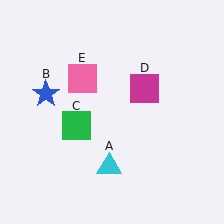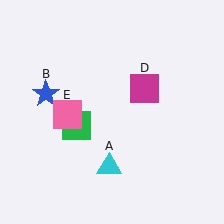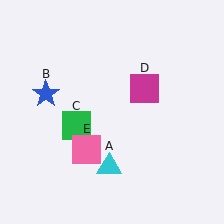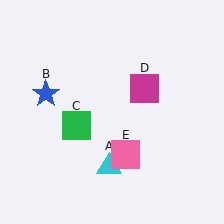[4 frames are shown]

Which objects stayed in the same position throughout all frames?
Cyan triangle (object A) and blue star (object B) and green square (object C) and magenta square (object D) remained stationary.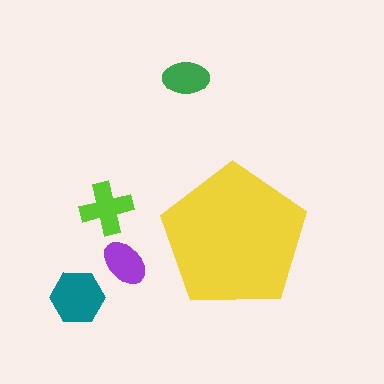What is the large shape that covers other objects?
A yellow pentagon.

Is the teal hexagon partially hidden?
No, the teal hexagon is fully visible.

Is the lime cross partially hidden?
No, the lime cross is fully visible.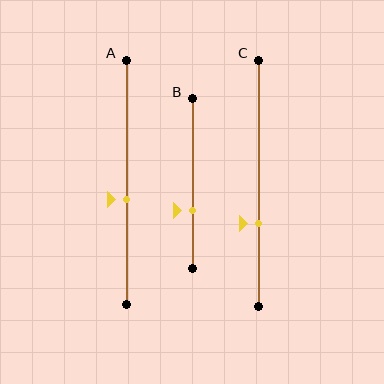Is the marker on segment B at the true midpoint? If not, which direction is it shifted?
No, the marker on segment B is shifted downward by about 16% of the segment length.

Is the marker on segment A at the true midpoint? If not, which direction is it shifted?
No, the marker on segment A is shifted downward by about 7% of the segment length.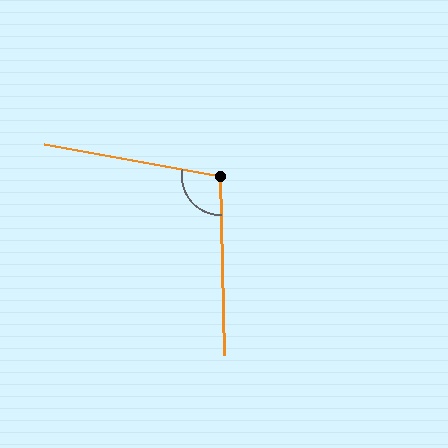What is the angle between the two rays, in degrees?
Approximately 102 degrees.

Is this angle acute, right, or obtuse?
It is obtuse.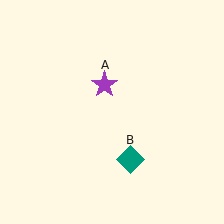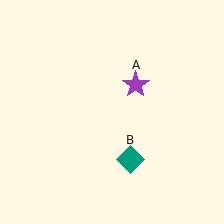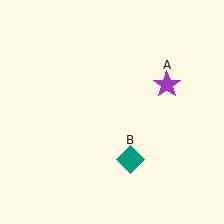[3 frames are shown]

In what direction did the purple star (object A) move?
The purple star (object A) moved right.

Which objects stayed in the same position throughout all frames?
Teal diamond (object B) remained stationary.